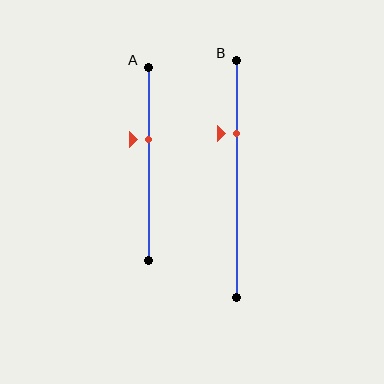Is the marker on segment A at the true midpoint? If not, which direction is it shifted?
No, the marker on segment A is shifted upward by about 13% of the segment length.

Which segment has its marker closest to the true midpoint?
Segment A has its marker closest to the true midpoint.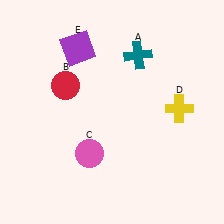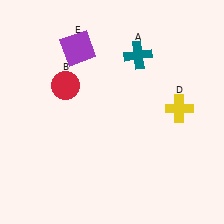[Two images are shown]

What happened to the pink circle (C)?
The pink circle (C) was removed in Image 2. It was in the bottom-left area of Image 1.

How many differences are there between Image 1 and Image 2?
There is 1 difference between the two images.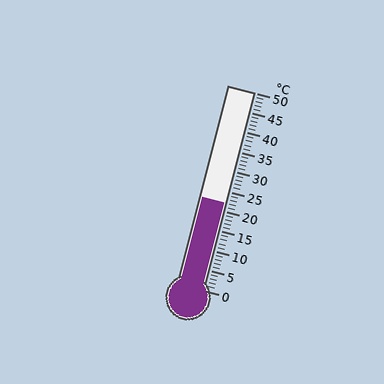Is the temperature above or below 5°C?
The temperature is above 5°C.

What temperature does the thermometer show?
The thermometer shows approximately 22°C.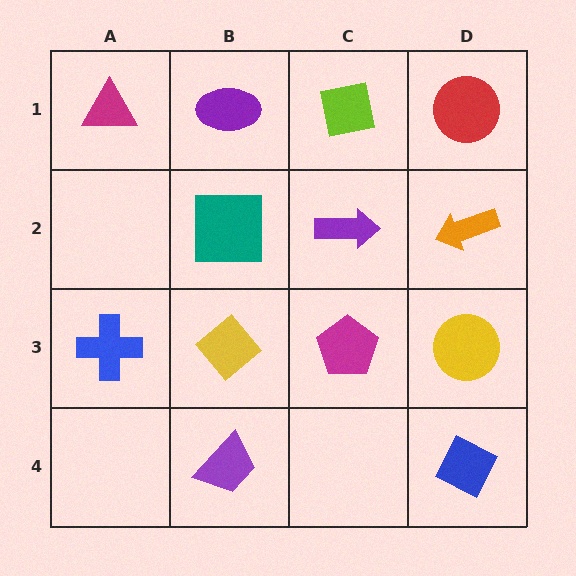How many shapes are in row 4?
2 shapes.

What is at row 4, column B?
A purple trapezoid.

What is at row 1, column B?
A purple ellipse.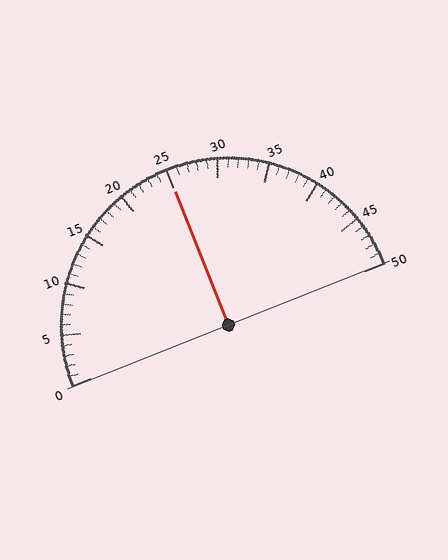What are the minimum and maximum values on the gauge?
The gauge ranges from 0 to 50.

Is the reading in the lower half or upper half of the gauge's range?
The reading is in the upper half of the range (0 to 50).